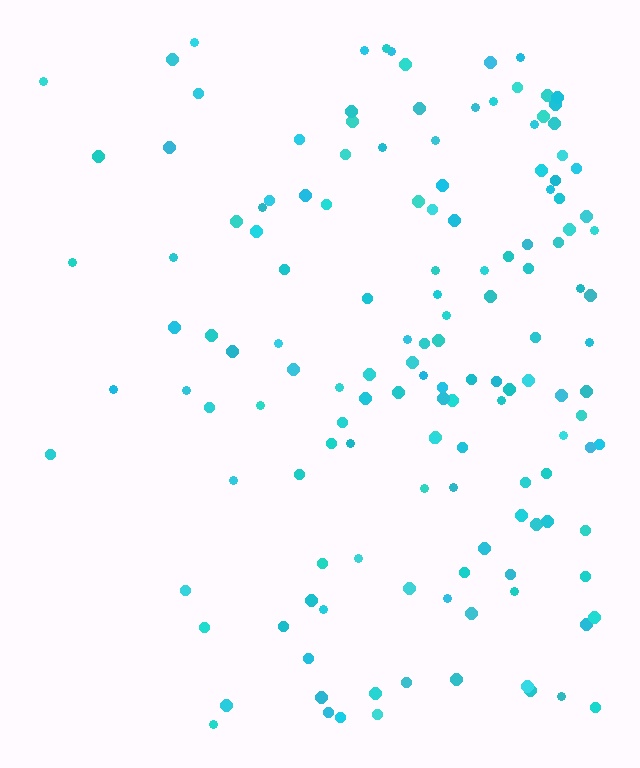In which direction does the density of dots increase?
From left to right, with the right side densest.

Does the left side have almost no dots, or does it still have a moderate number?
Still a moderate number, just noticeably fewer than the right.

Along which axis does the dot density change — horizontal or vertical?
Horizontal.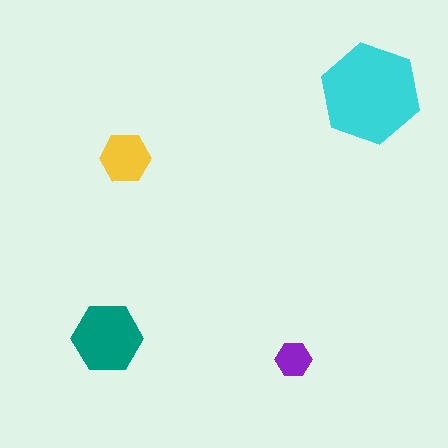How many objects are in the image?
There are 4 objects in the image.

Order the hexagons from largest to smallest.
the cyan one, the teal one, the yellow one, the purple one.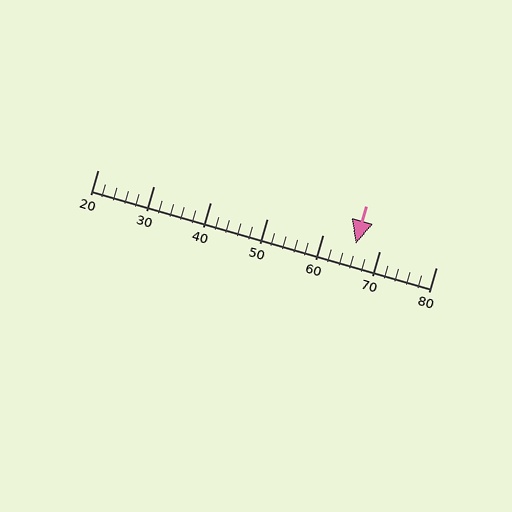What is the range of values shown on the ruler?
The ruler shows values from 20 to 80.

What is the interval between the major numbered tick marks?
The major tick marks are spaced 10 units apart.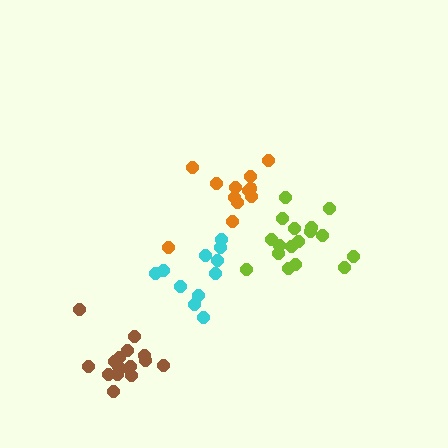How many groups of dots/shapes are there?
There are 4 groups.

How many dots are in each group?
Group 1: 12 dots, Group 2: 16 dots, Group 3: 17 dots, Group 4: 11 dots (56 total).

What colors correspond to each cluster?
The clusters are colored: orange, brown, lime, cyan.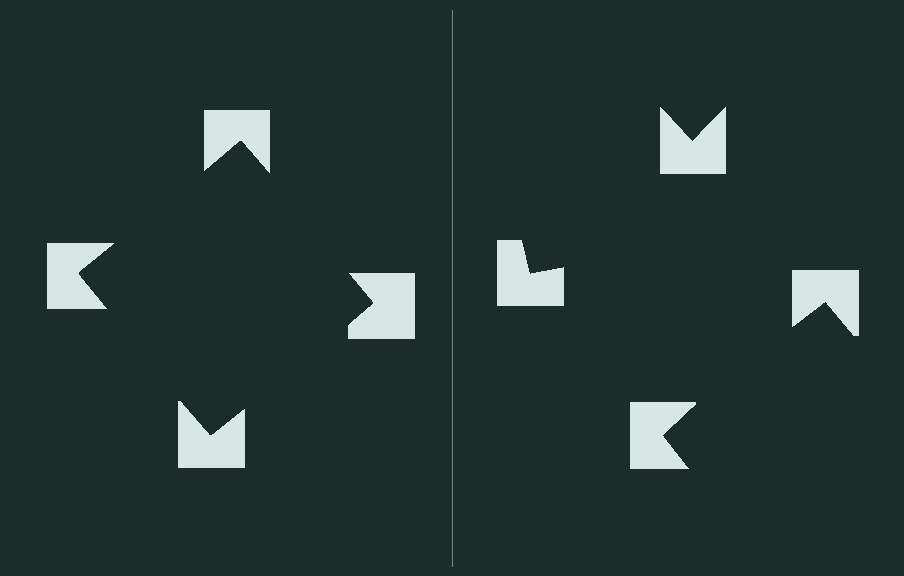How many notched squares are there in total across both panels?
8 — 4 on each side.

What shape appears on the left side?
An illusory square.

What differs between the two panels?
The notched squares are positioned identically on both sides; only the wedge orientations differ. On the left they align to a square; on the right they are misaligned.